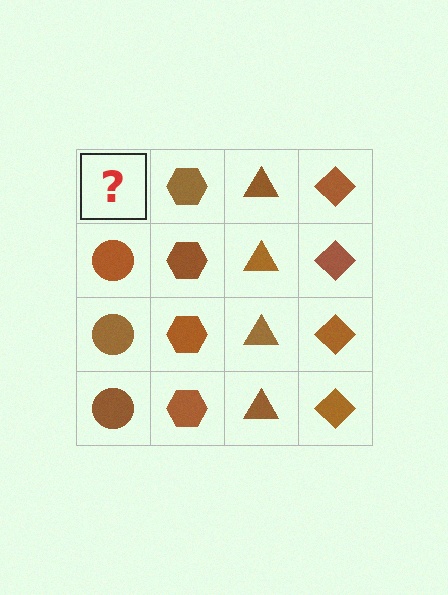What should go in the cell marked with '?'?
The missing cell should contain a brown circle.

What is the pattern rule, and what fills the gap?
The rule is that each column has a consistent shape. The gap should be filled with a brown circle.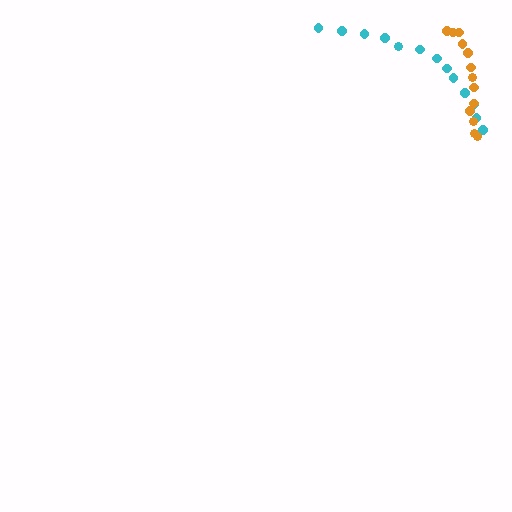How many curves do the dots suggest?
There are 2 distinct paths.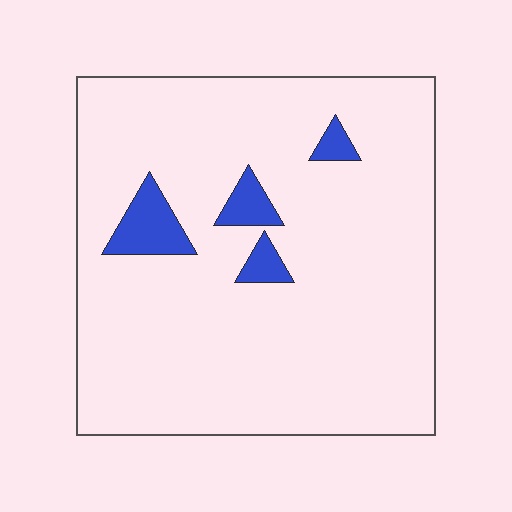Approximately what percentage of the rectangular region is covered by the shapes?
Approximately 5%.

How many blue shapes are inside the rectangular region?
4.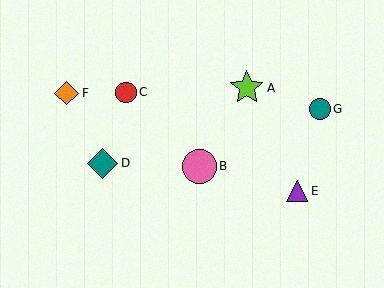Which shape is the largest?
The lime star (labeled A) is the largest.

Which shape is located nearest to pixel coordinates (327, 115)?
The teal circle (labeled G) at (320, 109) is nearest to that location.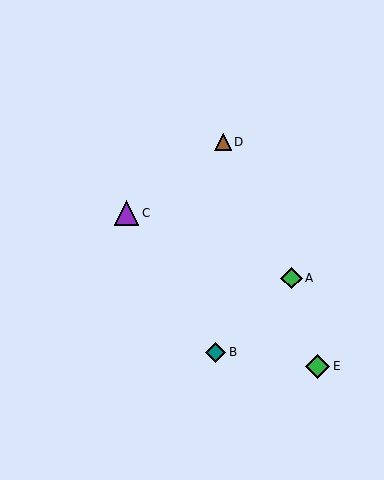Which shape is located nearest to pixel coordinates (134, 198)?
The purple triangle (labeled C) at (126, 213) is nearest to that location.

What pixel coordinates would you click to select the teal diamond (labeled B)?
Click at (216, 352) to select the teal diamond B.